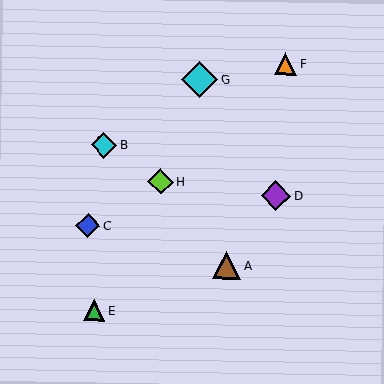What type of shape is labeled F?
Shape F is an orange triangle.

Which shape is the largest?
The cyan diamond (labeled G) is the largest.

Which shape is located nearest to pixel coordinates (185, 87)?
The cyan diamond (labeled G) at (200, 80) is nearest to that location.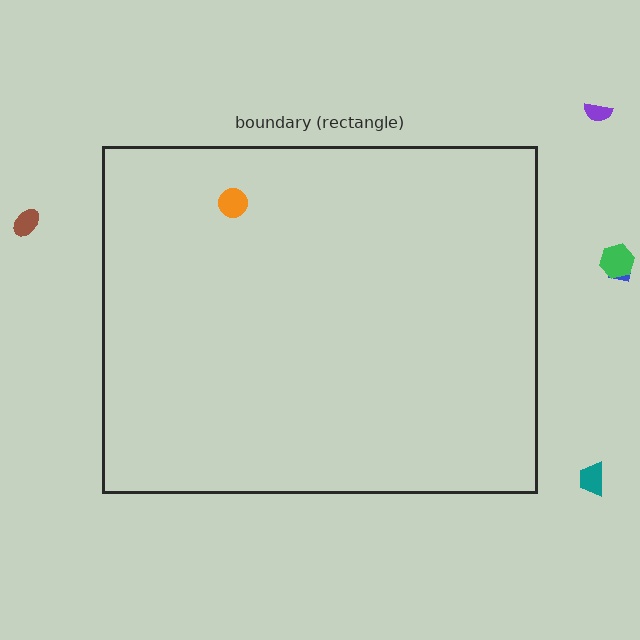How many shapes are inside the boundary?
1 inside, 5 outside.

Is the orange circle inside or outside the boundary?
Inside.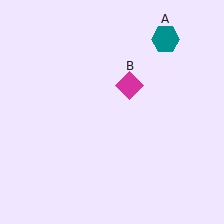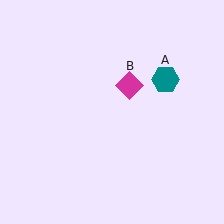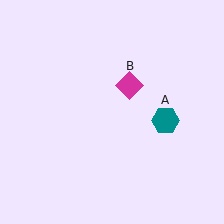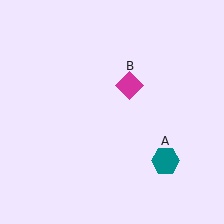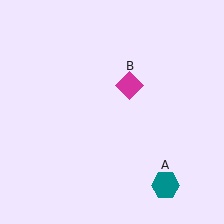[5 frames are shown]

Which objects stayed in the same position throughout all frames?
Magenta diamond (object B) remained stationary.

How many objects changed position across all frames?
1 object changed position: teal hexagon (object A).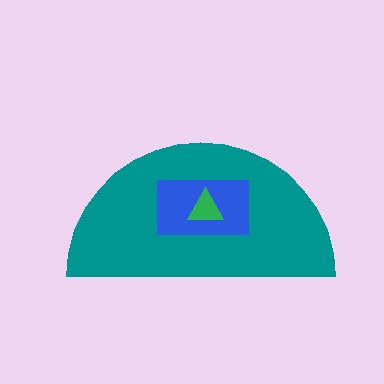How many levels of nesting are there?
3.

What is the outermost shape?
The teal semicircle.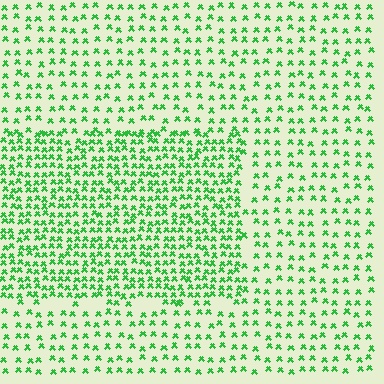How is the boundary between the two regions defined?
The boundary is defined by a change in element density (approximately 2.0x ratio). All elements are the same color, size, and shape.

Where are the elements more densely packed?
The elements are more densely packed inside the rectangle boundary.